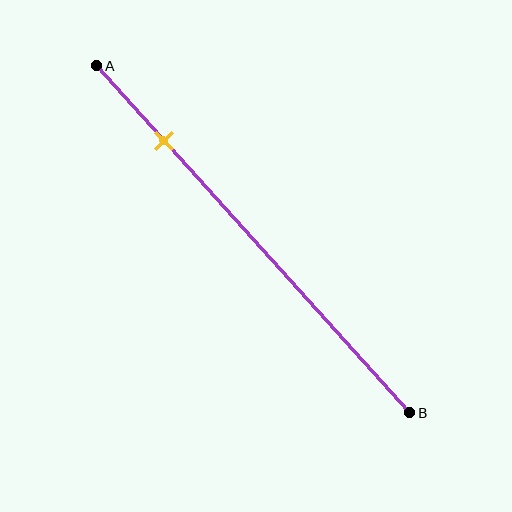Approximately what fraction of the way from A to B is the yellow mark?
The yellow mark is approximately 20% of the way from A to B.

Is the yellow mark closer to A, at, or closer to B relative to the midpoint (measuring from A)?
The yellow mark is closer to point A than the midpoint of segment AB.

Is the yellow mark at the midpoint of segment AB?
No, the mark is at about 20% from A, not at the 50% midpoint.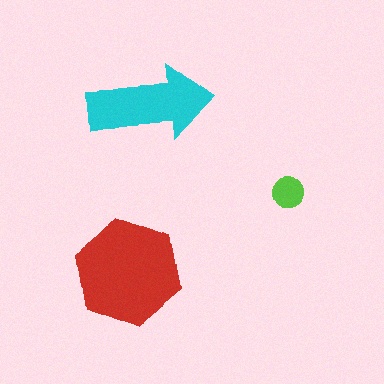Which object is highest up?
The cyan arrow is topmost.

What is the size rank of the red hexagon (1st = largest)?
1st.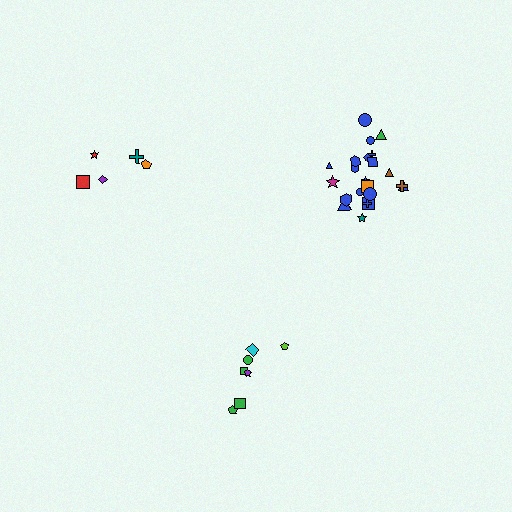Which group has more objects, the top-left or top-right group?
The top-right group.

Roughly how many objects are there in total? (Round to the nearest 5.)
Roughly 35 objects in total.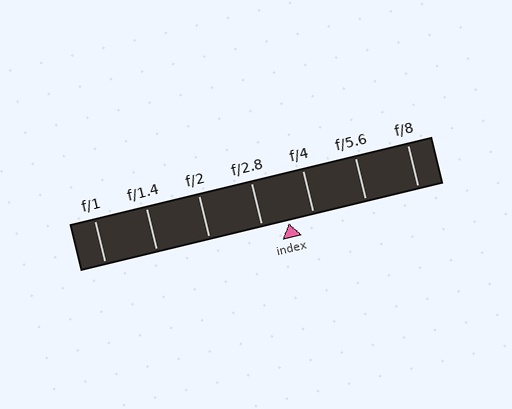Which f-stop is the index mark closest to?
The index mark is closest to f/4.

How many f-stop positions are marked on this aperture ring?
There are 7 f-stop positions marked.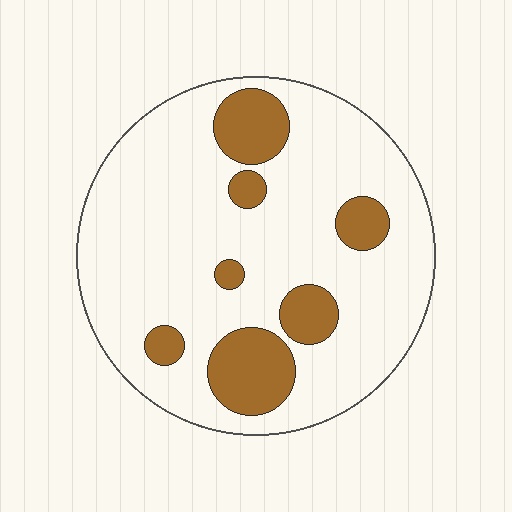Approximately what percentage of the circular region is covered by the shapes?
Approximately 20%.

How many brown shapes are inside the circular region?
7.